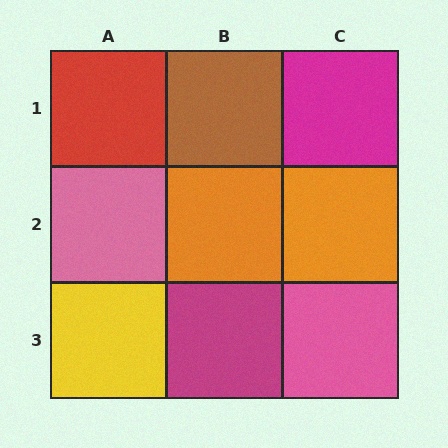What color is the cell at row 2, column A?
Pink.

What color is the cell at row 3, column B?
Magenta.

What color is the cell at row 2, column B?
Orange.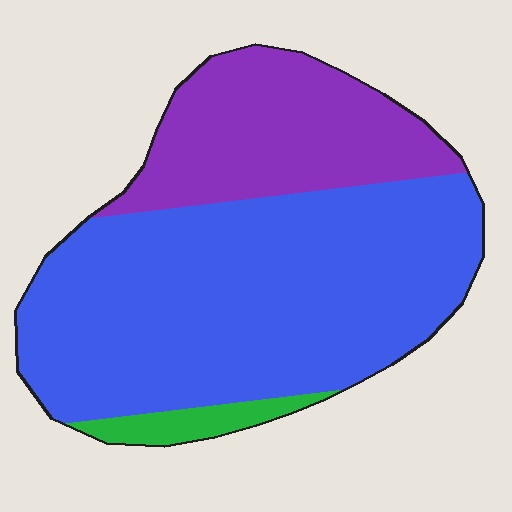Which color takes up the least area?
Green, at roughly 5%.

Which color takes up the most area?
Blue, at roughly 65%.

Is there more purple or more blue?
Blue.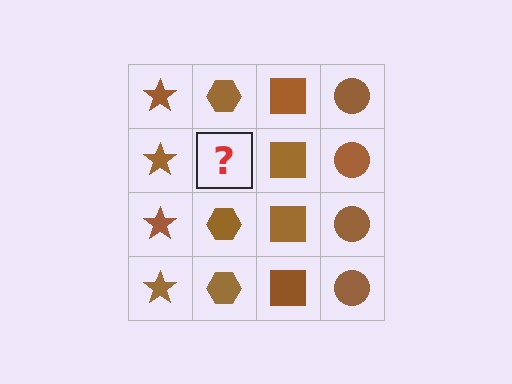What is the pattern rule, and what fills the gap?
The rule is that each column has a consistent shape. The gap should be filled with a brown hexagon.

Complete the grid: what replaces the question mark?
The question mark should be replaced with a brown hexagon.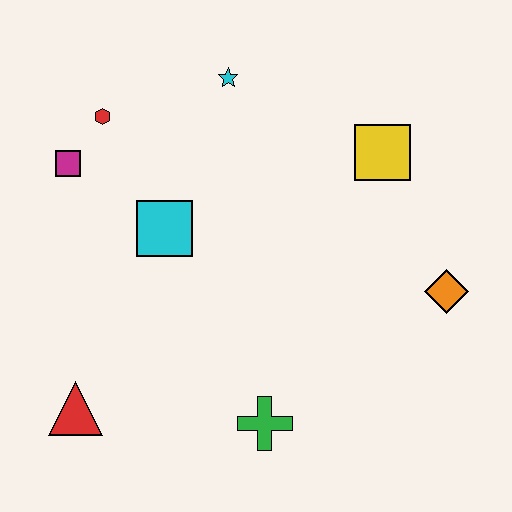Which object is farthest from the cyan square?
The orange diamond is farthest from the cyan square.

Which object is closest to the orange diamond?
The yellow square is closest to the orange diamond.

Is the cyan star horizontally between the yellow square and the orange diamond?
No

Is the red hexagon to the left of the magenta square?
No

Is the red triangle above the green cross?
Yes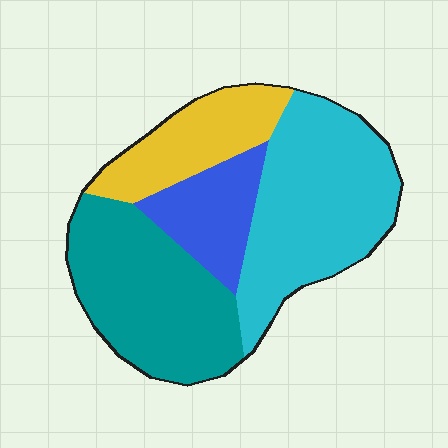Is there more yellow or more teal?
Teal.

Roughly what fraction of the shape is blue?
Blue covers roughly 15% of the shape.